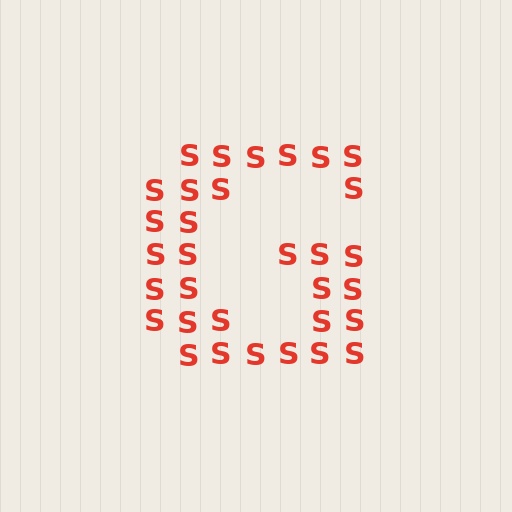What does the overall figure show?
The overall figure shows the letter G.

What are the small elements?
The small elements are letter S's.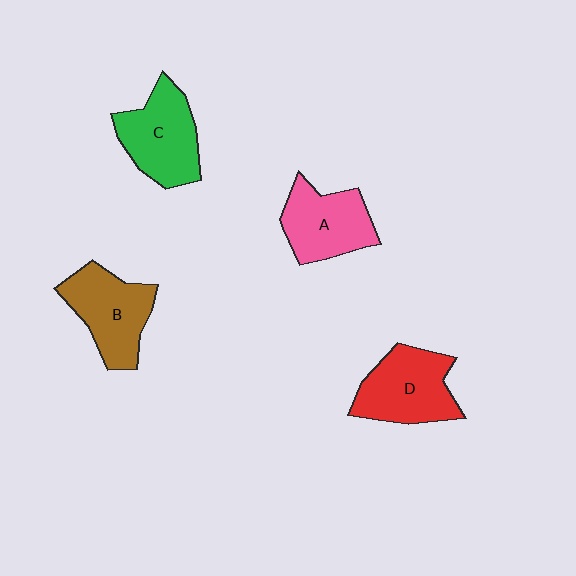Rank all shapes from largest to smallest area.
From largest to smallest: D (red), C (green), B (brown), A (pink).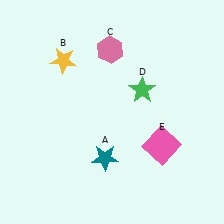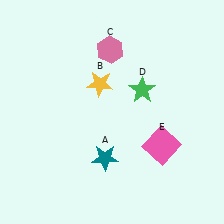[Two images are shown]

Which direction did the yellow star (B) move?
The yellow star (B) moved right.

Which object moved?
The yellow star (B) moved right.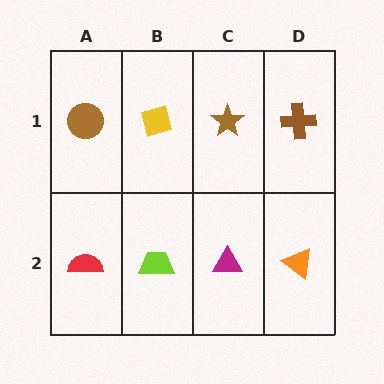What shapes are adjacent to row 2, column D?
A brown cross (row 1, column D), a magenta triangle (row 2, column C).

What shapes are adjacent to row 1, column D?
An orange triangle (row 2, column D), a brown star (row 1, column C).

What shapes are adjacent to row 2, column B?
A yellow square (row 1, column B), a red semicircle (row 2, column A), a magenta triangle (row 2, column C).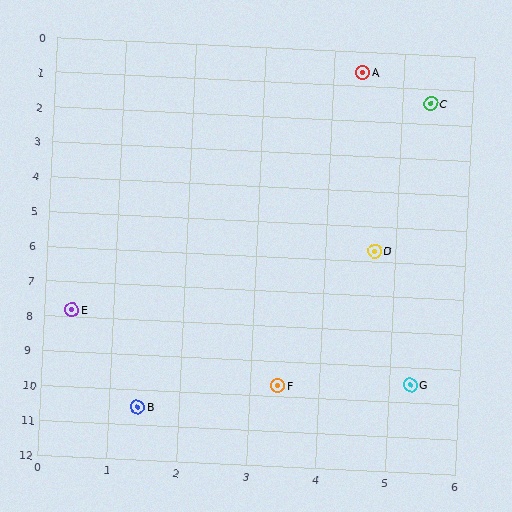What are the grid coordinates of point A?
Point A is at approximately (4.4, 0.6).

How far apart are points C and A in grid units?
Points C and A are about 1.3 grid units apart.